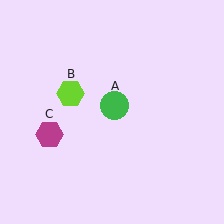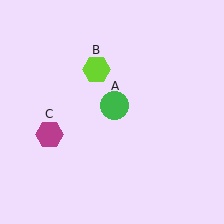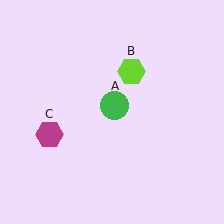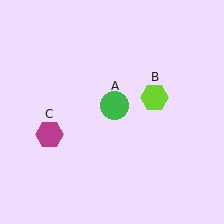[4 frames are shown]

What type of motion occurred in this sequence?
The lime hexagon (object B) rotated clockwise around the center of the scene.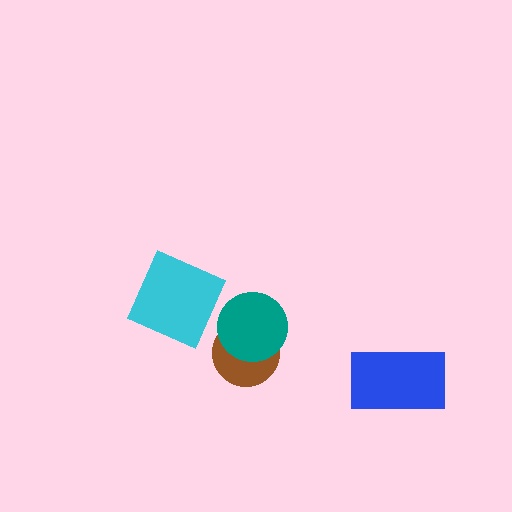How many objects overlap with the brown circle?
1 object overlaps with the brown circle.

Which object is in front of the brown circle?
The teal circle is in front of the brown circle.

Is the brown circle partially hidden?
Yes, it is partially covered by another shape.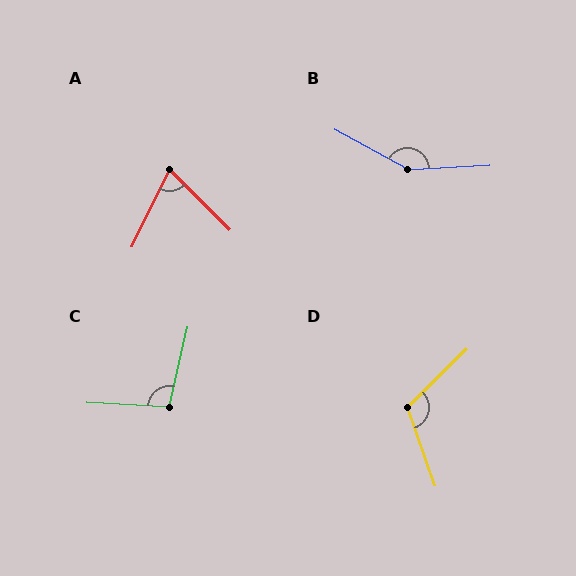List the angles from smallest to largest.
A (71°), C (100°), D (116°), B (148°).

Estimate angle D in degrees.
Approximately 116 degrees.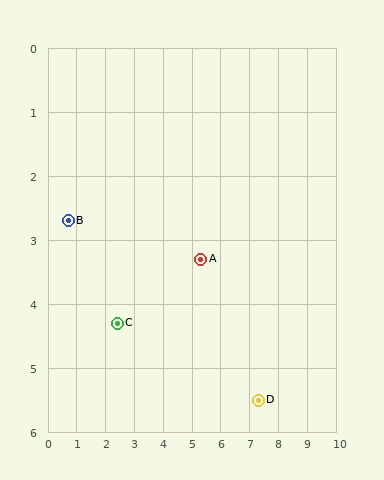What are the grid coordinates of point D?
Point D is at approximately (7.3, 5.5).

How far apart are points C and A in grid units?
Points C and A are about 3.1 grid units apart.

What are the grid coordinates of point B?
Point B is at approximately (0.7, 2.7).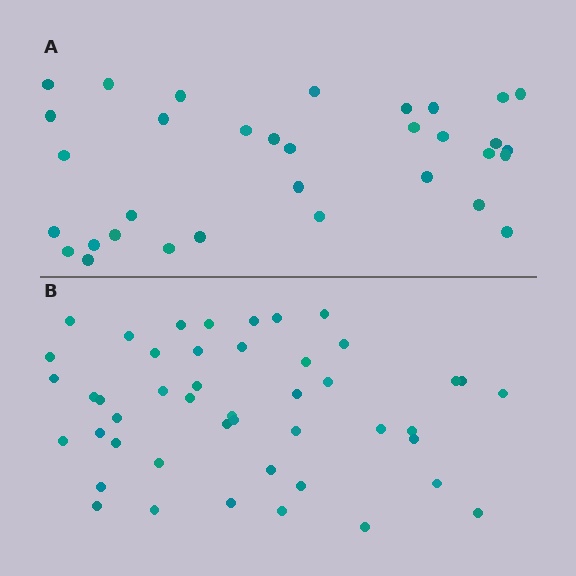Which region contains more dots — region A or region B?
Region B (the bottom region) has more dots.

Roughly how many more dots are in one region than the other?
Region B has approximately 15 more dots than region A.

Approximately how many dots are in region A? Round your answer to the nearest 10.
About 30 dots. (The exact count is 33, which rounds to 30.)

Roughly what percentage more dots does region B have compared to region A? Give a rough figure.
About 40% more.